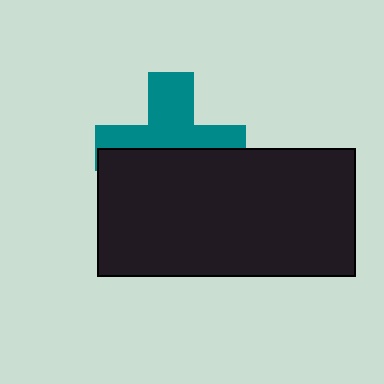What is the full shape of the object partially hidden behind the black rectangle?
The partially hidden object is a teal cross.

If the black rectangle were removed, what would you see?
You would see the complete teal cross.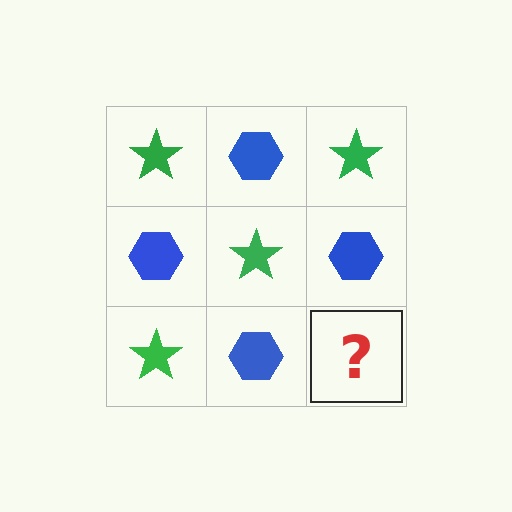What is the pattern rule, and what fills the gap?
The rule is that it alternates green star and blue hexagon in a checkerboard pattern. The gap should be filled with a green star.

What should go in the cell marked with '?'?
The missing cell should contain a green star.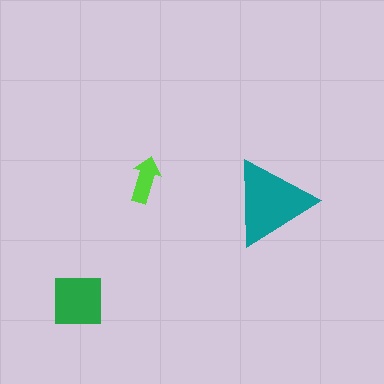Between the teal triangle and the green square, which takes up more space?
The teal triangle.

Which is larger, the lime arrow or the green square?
The green square.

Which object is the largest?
The teal triangle.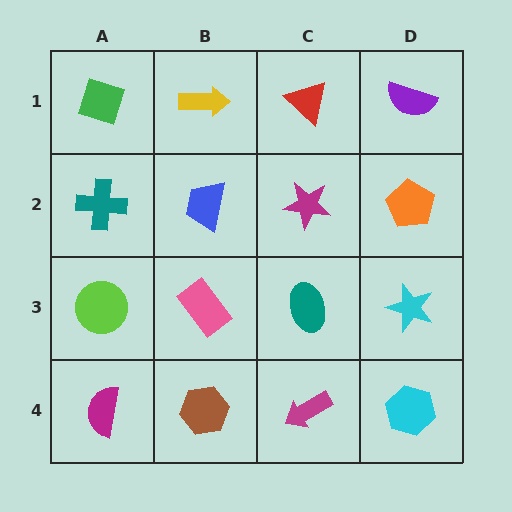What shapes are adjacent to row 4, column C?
A teal ellipse (row 3, column C), a brown hexagon (row 4, column B), a cyan hexagon (row 4, column D).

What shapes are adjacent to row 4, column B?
A pink rectangle (row 3, column B), a magenta semicircle (row 4, column A), a magenta arrow (row 4, column C).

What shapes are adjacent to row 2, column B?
A yellow arrow (row 1, column B), a pink rectangle (row 3, column B), a teal cross (row 2, column A), a magenta star (row 2, column C).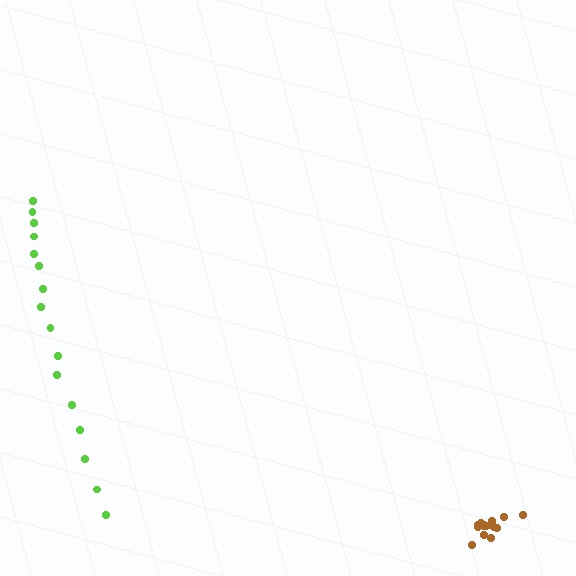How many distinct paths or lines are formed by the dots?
There are 2 distinct paths.